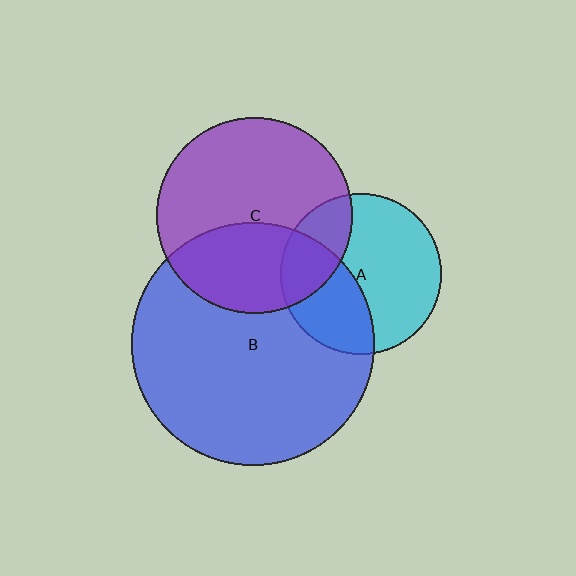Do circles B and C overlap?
Yes.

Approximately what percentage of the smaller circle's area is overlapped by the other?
Approximately 35%.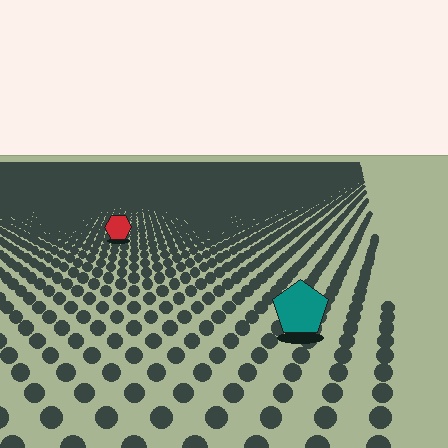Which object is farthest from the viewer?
The red hexagon is farthest from the viewer. It appears smaller and the ground texture around it is denser.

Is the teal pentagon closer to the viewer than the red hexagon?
Yes. The teal pentagon is closer — you can tell from the texture gradient: the ground texture is coarser near it.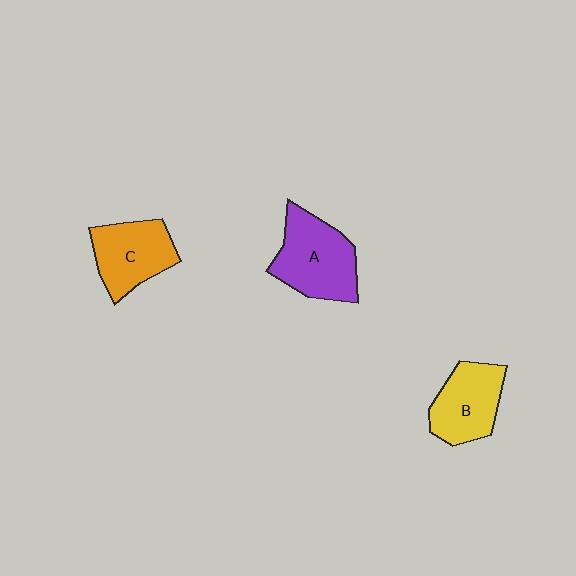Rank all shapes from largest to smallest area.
From largest to smallest: A (purple), C (orange), B (yellow).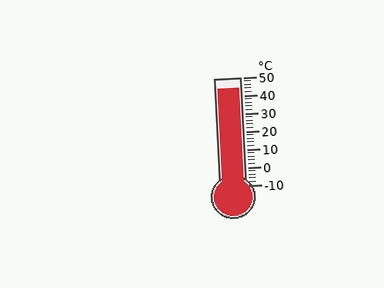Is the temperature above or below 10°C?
The temperature is above 10°C.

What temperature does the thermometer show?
The thermometer shows approximately 44°C.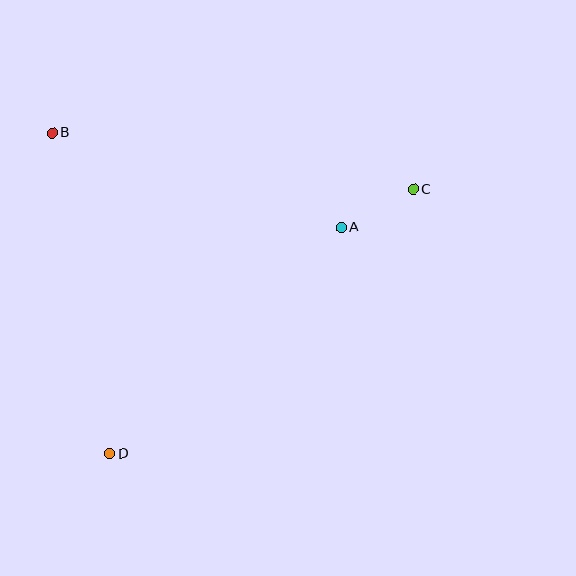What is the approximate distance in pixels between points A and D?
The distance between A and D is approximately 324 pixels.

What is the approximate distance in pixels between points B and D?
The distance between B and D is approximately 326 pixels.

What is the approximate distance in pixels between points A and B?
The distance between A and B is approximately 304 pixels.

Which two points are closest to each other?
Points A and C are closest to each other.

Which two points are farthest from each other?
Points C and D are farthest from each other.